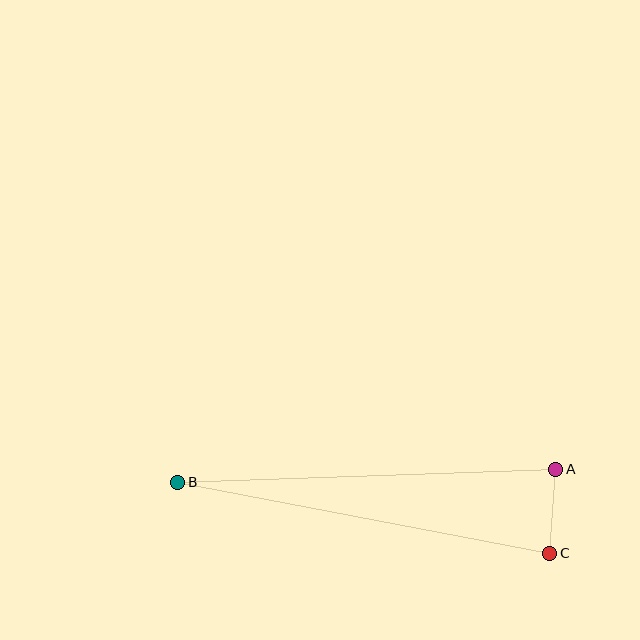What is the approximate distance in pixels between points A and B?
The distance between A and B is approximately 378 pixels.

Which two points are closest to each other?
Points A and C are closest to each other.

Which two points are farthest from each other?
Points B and C are farthest from each other.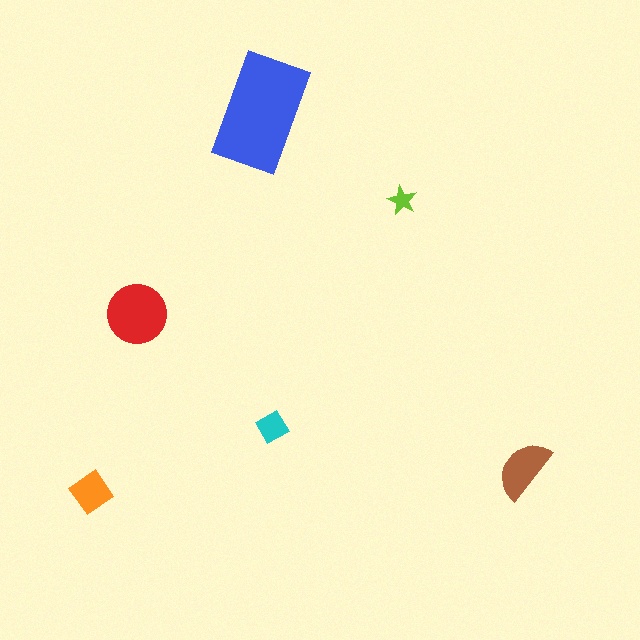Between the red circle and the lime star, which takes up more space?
The red circle.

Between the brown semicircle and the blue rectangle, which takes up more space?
The blue rectangle.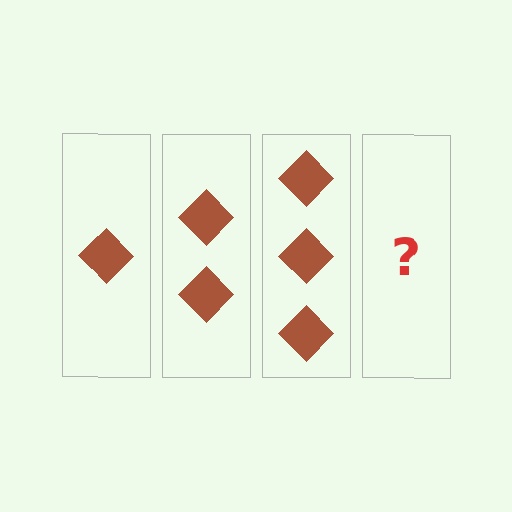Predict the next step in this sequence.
The next step is 4 diamonds.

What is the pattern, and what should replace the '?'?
The pattern is that each step adds one more diamond. The '?' should be 4 diamonds.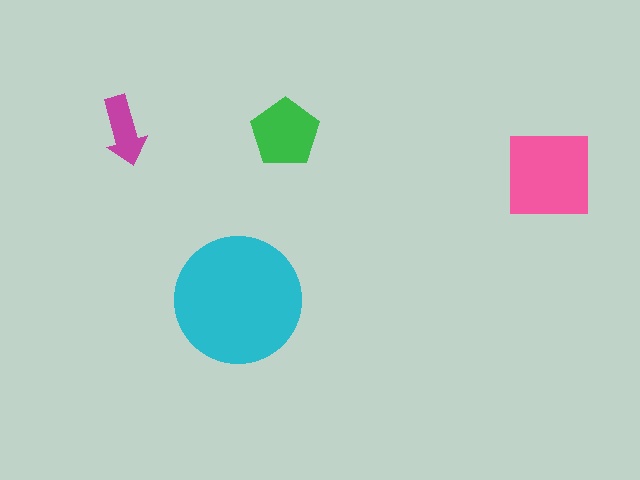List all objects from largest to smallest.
The cyan circle, the pink square, the green pentagon, the magenta arrow.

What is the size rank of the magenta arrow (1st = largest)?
4th.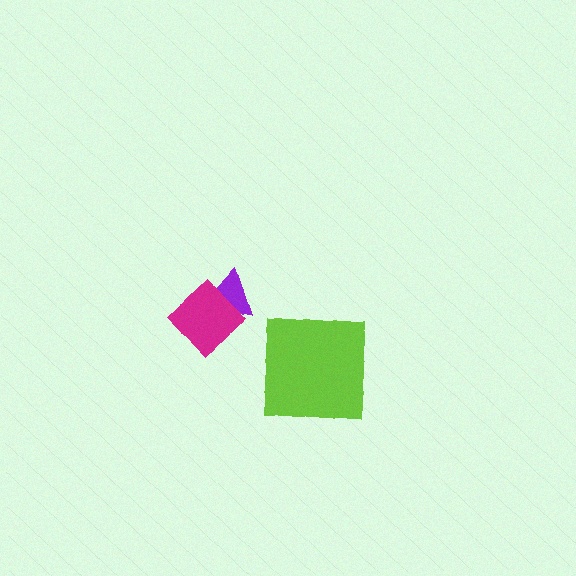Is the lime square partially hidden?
No, no other shape covers it.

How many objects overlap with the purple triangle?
1 object overlaps with the purple triangle.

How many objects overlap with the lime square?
0 objects overlap with the lime square.